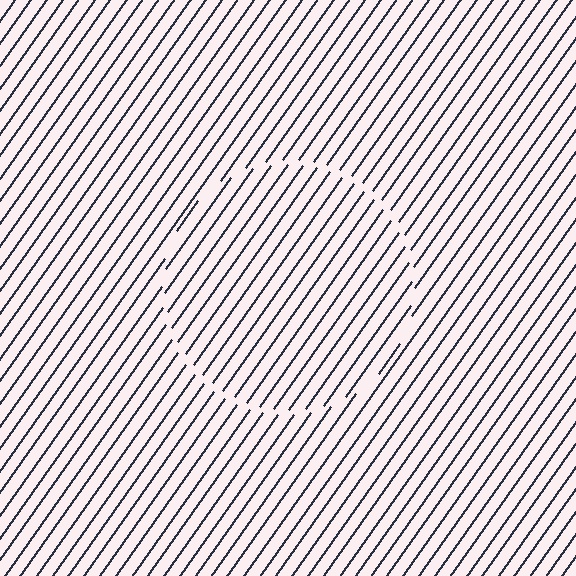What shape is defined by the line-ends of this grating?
An illusory circle. The interior of the shape contains the same grating, shifted by half a period — the contour is defined by the phase discontinuity where line-ends from the inner and outer gratings abut.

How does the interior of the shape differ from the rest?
The interior of the shape contains the same grating, shifted by half a period — the contour is defined by the phase discontinuity where line-ends from the inner and outer gratings abut.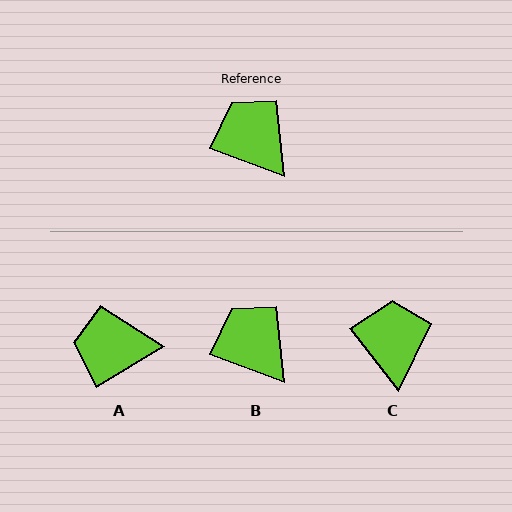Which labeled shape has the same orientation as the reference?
B.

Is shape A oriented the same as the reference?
No, it is off by about 52 degrees.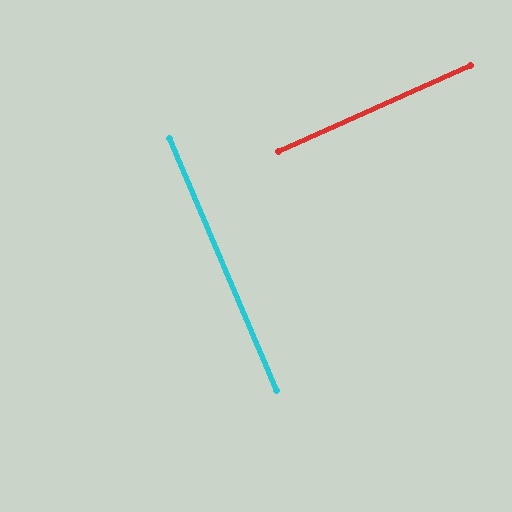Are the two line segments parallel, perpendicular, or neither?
Perpendicular — they meet at approximately 89°.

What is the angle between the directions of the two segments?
Approximately 89 degrees.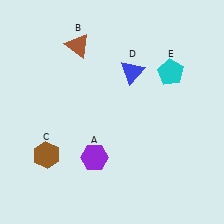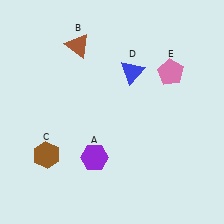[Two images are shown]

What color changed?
The pentagon (E) changed from cyan in Image 1 to pink in Image 2.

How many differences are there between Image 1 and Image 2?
There is 1 difference between the two images.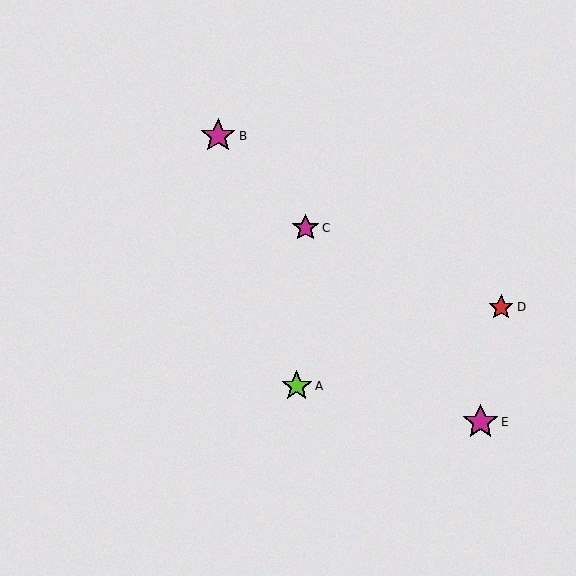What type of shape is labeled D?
Shape D is a red star.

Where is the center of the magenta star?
The center of the magenta star is at (306, 228).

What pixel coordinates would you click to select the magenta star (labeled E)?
Click at (481, 422) to select the magenta star E.